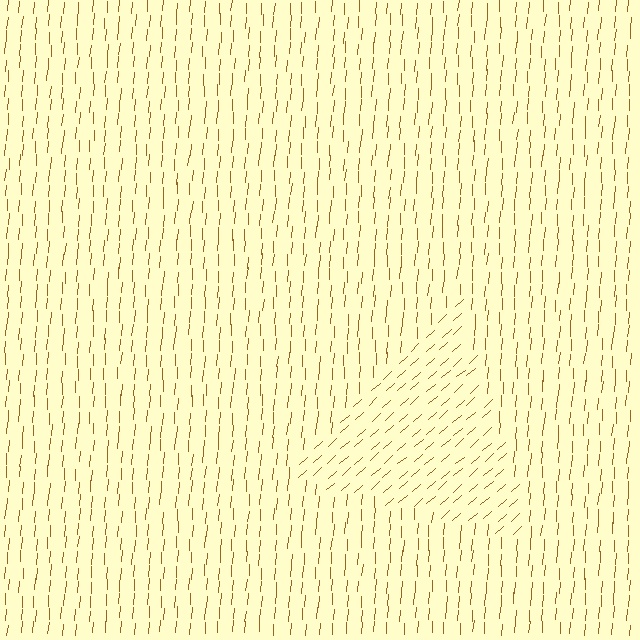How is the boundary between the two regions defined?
The boundary is defined purely by a change in line orientation (approximately 45 degrees difference). All lines are the same color and thickness.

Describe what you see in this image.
The image is filled with small brown line segments. A triangle region in the image has lines oriented differently from the surrounding lines, creating a visible texture boundary.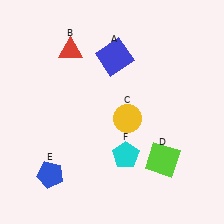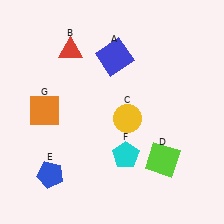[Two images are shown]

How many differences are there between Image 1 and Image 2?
There is 1 difference between the two images.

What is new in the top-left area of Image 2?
An orange square (G) was added in the top-left area of Image 2.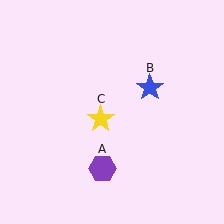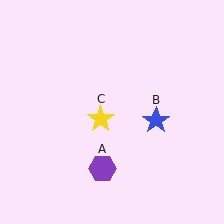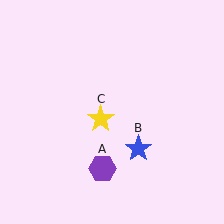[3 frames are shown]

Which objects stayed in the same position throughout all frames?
Purple hexagon (object A) and yellow star (object C) remained stationary.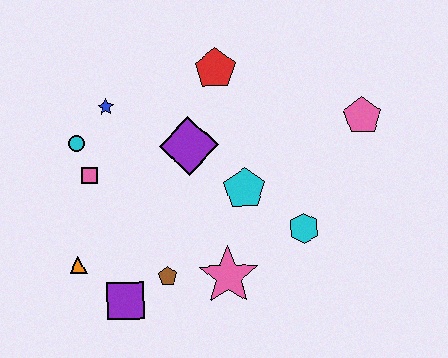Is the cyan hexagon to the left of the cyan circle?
No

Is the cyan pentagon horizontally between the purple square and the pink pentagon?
Yes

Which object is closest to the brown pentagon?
The purple square is closest to the brown pentagon.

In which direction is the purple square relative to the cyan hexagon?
The purple square is to the left of the cyan hexagon.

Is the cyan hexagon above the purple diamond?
No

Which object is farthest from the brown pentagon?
The pink pentagon is farthest from the brown pentagon.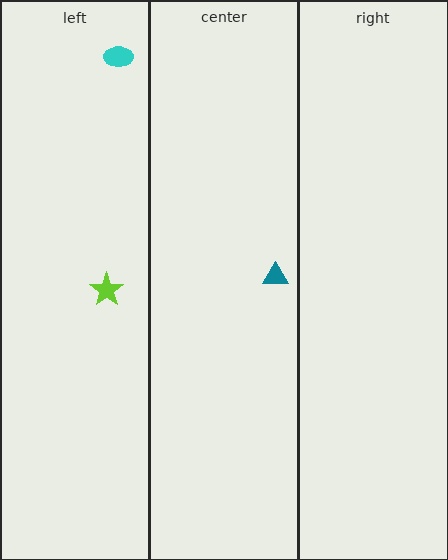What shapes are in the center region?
The teal triangle.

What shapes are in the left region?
The cyan ellipse, the lime star.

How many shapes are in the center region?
1.